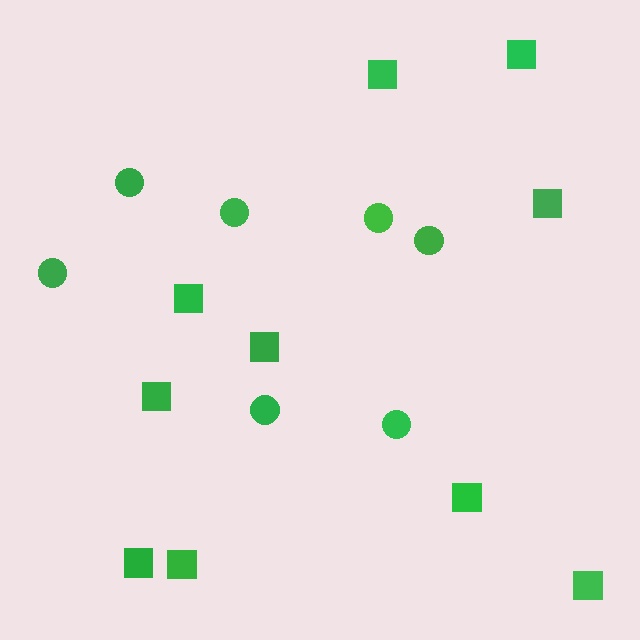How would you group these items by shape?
There are 2 groups: one group of squares (10) and one group of circles (7).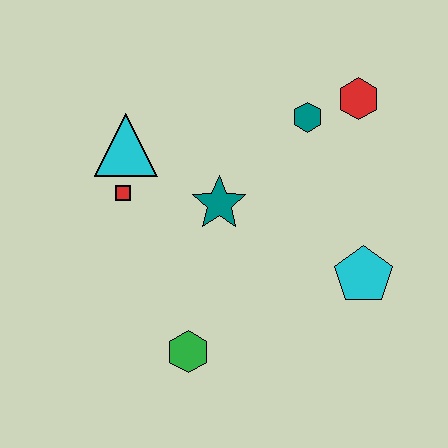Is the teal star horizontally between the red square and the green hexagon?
No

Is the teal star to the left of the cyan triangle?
No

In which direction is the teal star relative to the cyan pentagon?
The teal star is to the left of the cyan pentagon.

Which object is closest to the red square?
The cyan triangle is closest to the red square.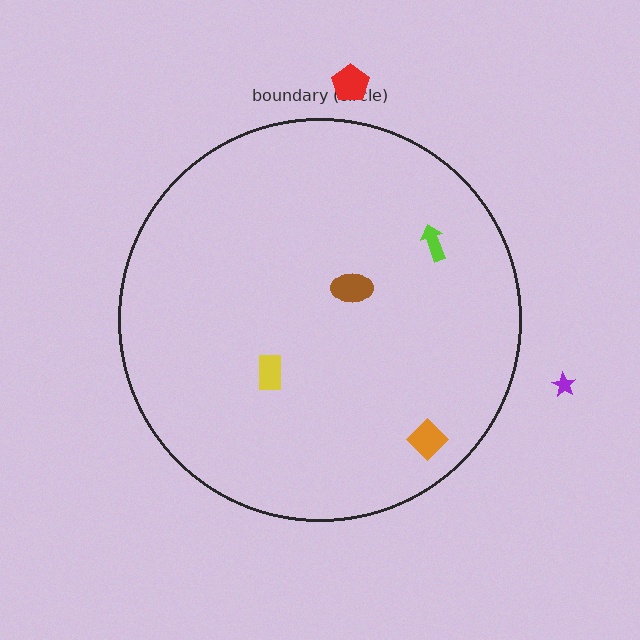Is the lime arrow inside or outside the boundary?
Inside.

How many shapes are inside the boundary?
4 inside, 2 outside.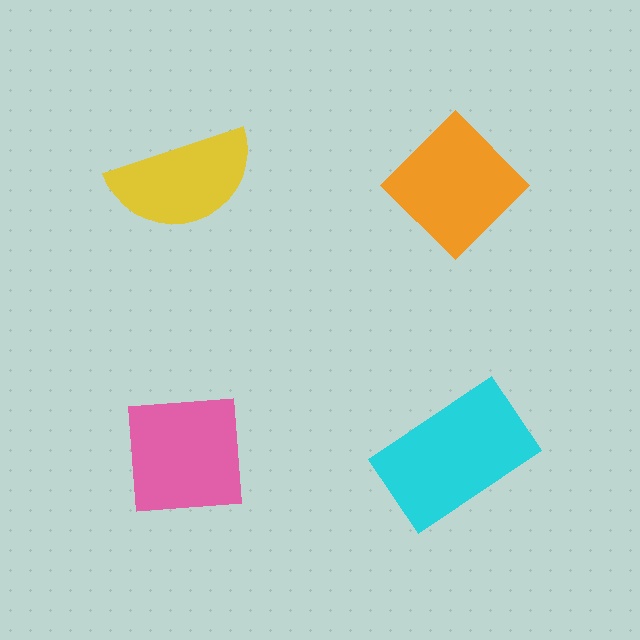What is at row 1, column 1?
A yellow semicircle.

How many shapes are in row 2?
2 shapes.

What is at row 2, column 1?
A pink square.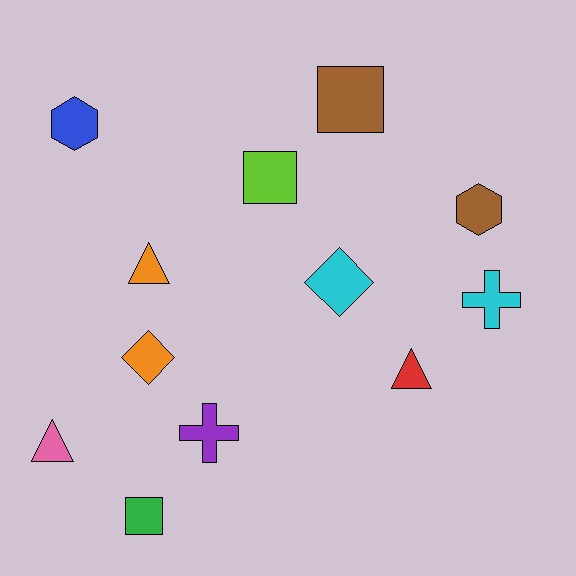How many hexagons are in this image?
There are 2 hexagons.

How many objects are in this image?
There are 12 objects.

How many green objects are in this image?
There is 1 green object.